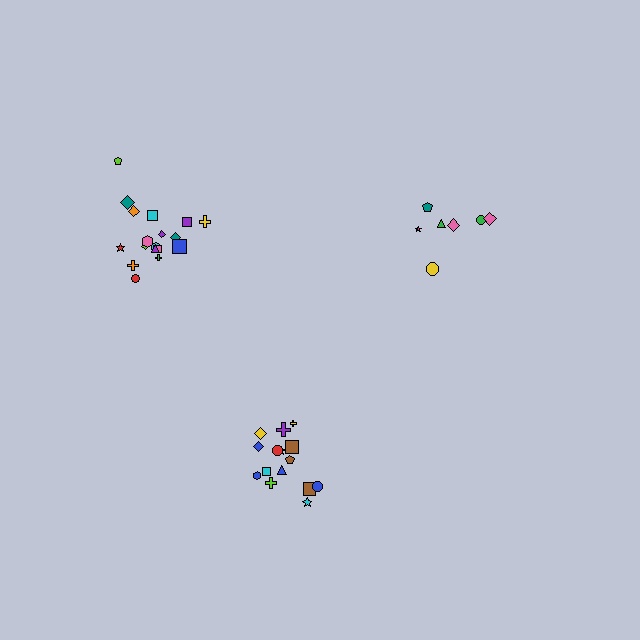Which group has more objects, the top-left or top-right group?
The top-left group.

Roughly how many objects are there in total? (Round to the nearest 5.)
Roughly 40 objects in total.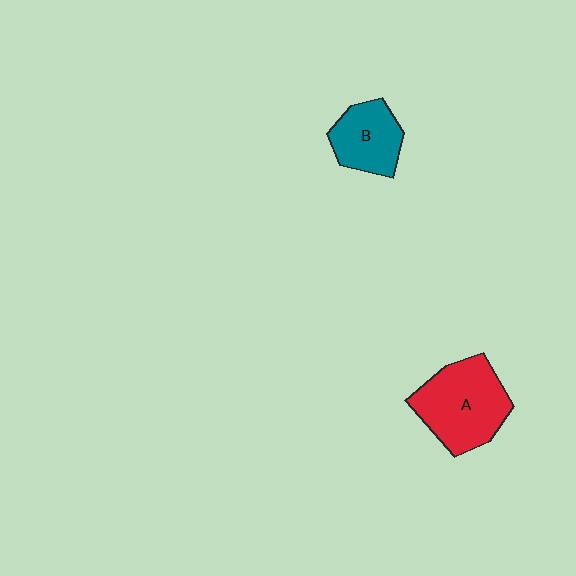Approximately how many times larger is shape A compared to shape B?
Approximately 1.6 times.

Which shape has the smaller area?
Shape B (teal).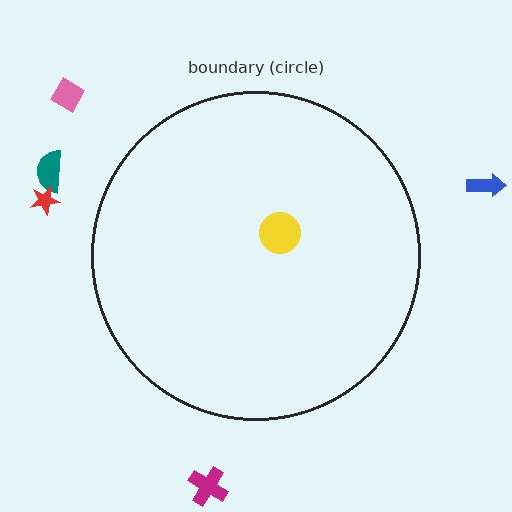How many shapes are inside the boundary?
1 inside, 5 outside.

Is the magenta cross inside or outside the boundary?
Outside.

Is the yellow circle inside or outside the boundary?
Inside.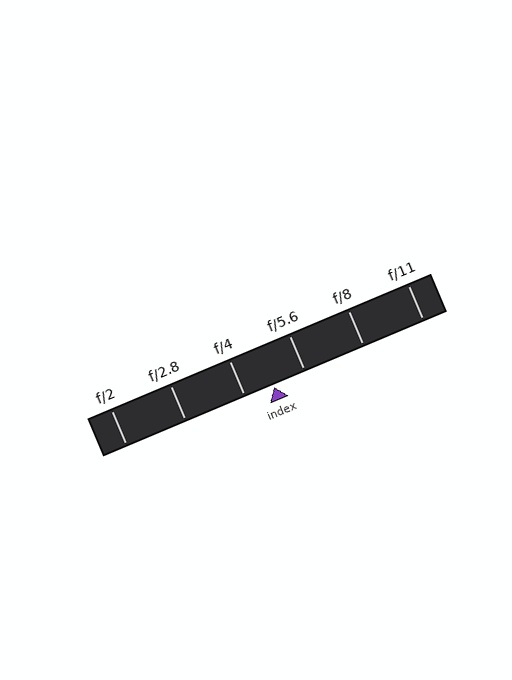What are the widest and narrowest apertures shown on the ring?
The widest aperture shown is f/2 and the narrowest is f/11.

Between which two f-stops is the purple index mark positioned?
The index mark is between f/4 and f/5.6.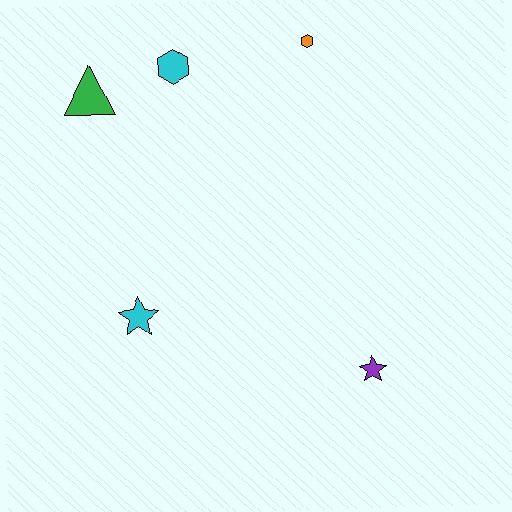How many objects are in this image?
There are 5 objects.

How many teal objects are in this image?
There are no teal objects.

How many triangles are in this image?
There is 1 triangle.